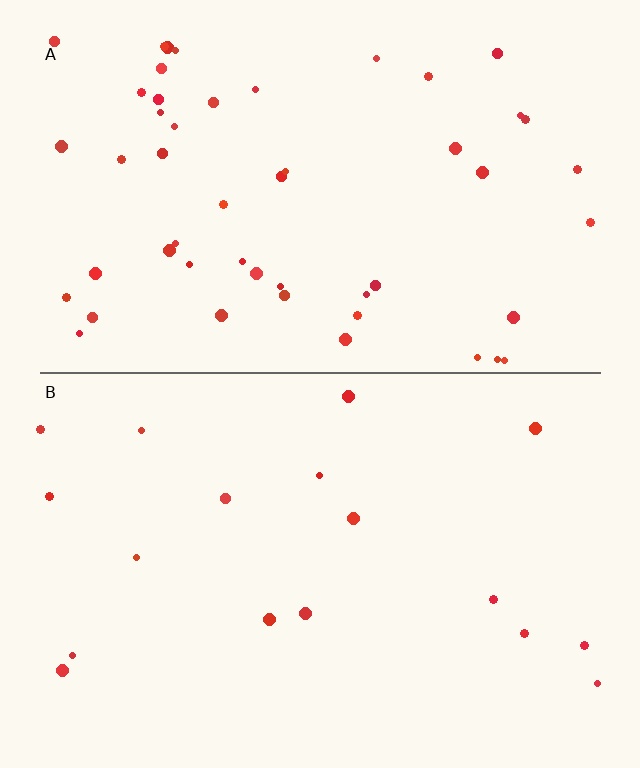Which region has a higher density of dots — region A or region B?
A (the top).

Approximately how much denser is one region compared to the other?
Approximately 2.9× — region A over region B.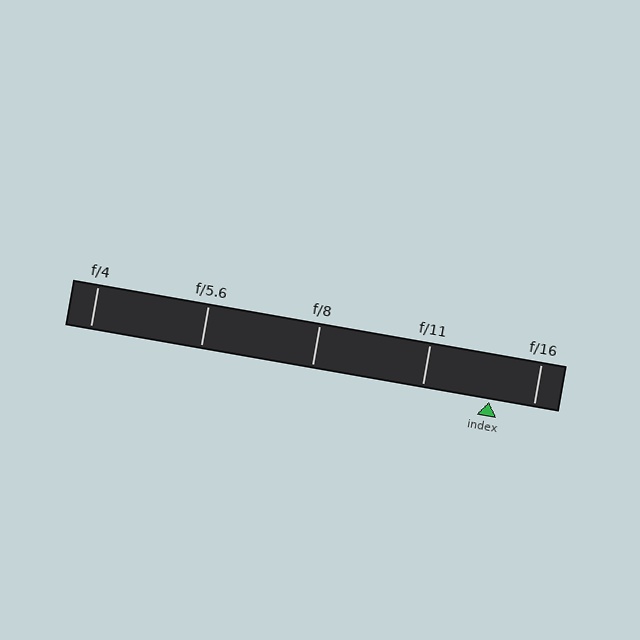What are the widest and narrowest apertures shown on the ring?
The widest aperture shown is f/4 and the narrowest is f/16.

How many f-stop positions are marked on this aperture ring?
There are 5 f-stop positions marked.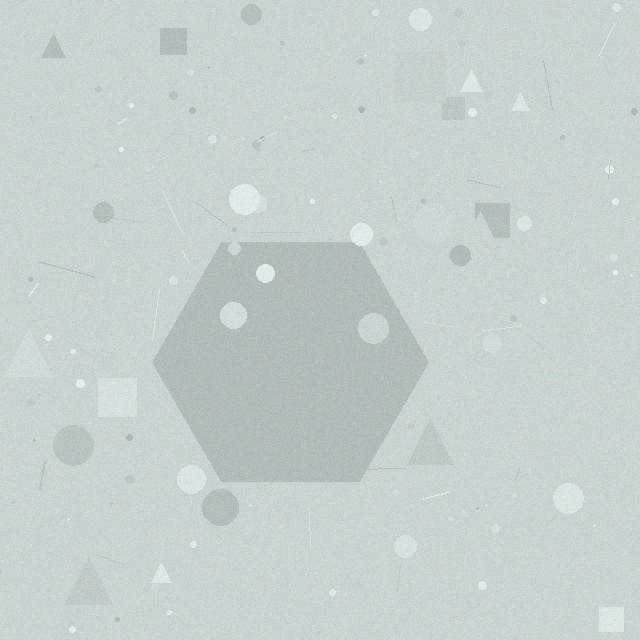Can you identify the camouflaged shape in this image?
The camouflaged shape is a hexagon.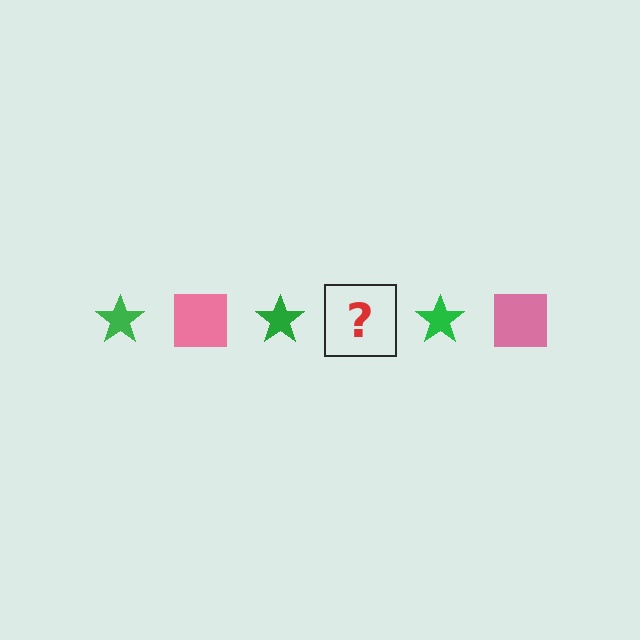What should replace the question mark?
The question mark should be replaced with a pink square.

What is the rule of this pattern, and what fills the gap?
The rule is that the pattern alternates between green star and pink square. The gap should be filled with a pink square.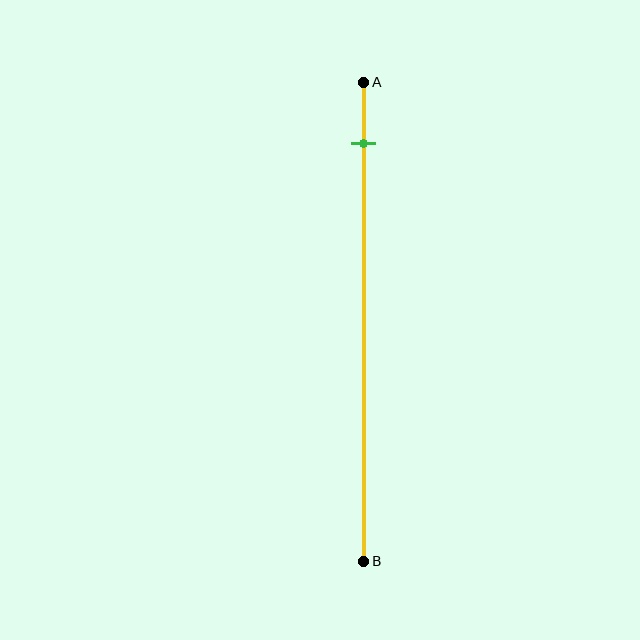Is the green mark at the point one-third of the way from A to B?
No, the mark is at about 15% from A, not at the 33% one-third point.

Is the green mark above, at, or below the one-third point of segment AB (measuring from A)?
The green mark is above the one-third point of segment AB.